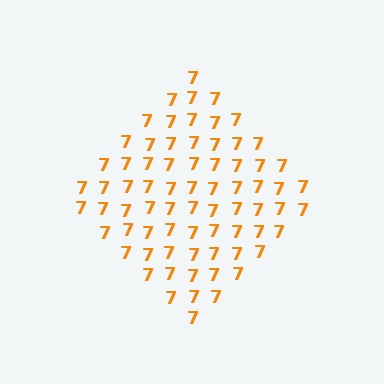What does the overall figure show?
The overall figure shows a diamond.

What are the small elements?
The small elements are digit 7's.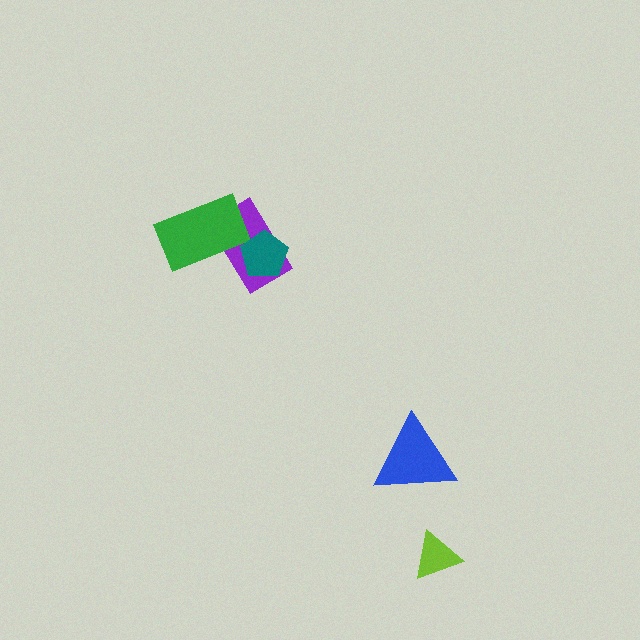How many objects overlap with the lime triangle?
0 objects overlap with the lime triangle.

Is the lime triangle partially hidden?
No, no other shape covers it.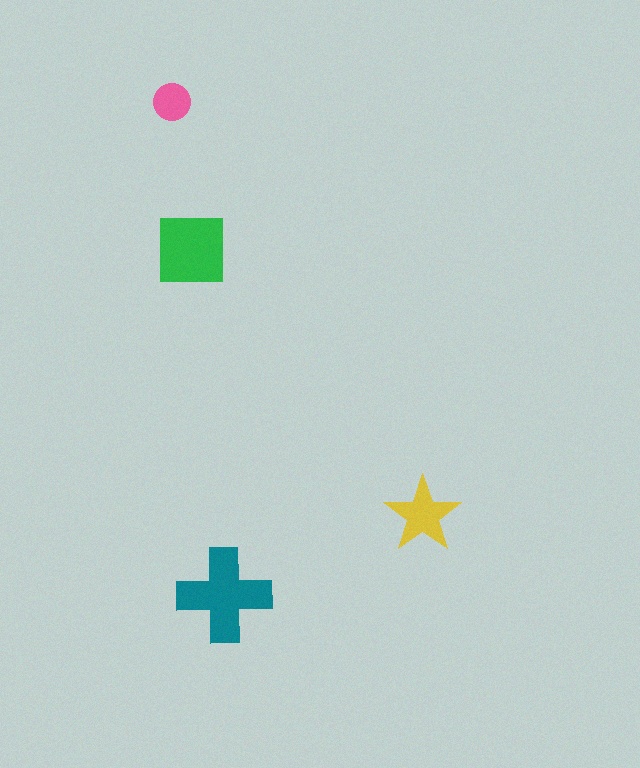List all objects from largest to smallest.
The teal cross, the green square, the yellow star, the pink circle.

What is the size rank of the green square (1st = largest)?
2nd.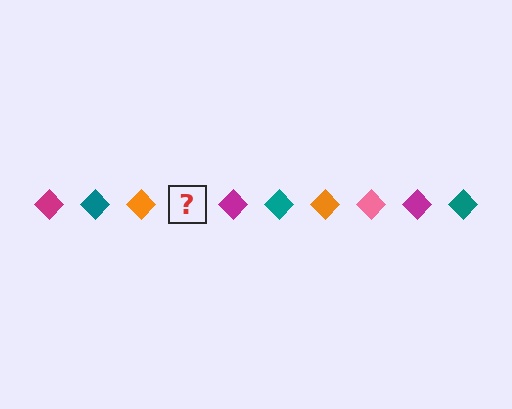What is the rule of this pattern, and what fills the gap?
The rule is that the pattern cycles through magenta, teal, orange, pink diamonds. The gap should be filled with a pink diamond.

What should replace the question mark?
The question mark should be replaced with a pink diamond.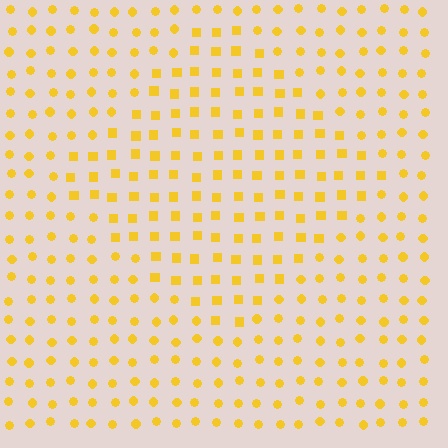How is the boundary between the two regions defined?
The boundary is defined by a change in element shape: squares inside vs. circles outside. All elements share the same color and spacing.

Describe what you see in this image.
The image is filled with small yellow elements arranged in a uniform grid. A diamond-shaped region contains squares, while the surrounding area contains circles. The boundary is defined purely by the change in element shape.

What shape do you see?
I see a diamond.